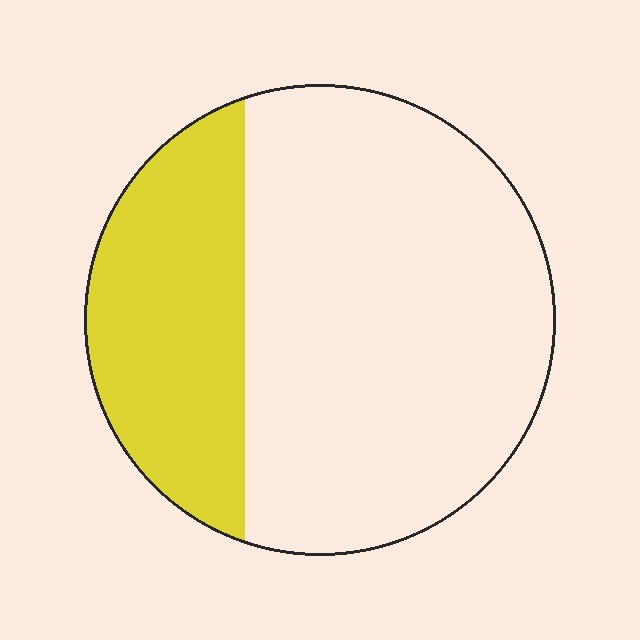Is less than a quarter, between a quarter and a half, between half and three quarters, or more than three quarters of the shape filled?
Between a quarter and a half.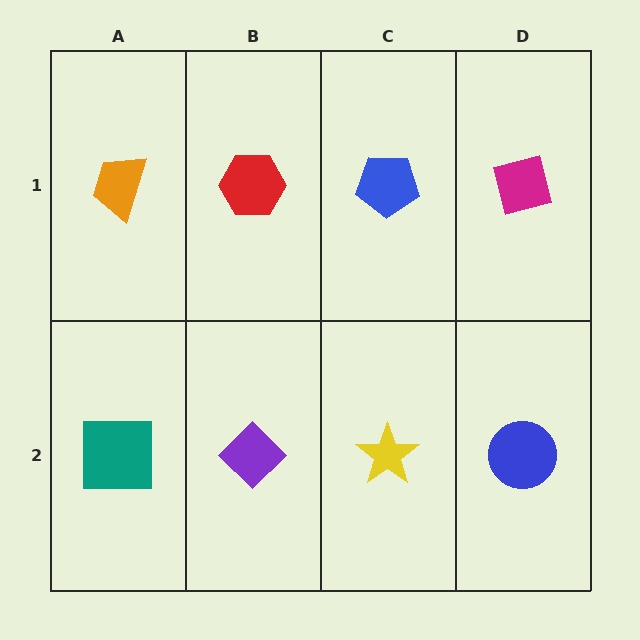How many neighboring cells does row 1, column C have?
3.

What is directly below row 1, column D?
A blue circle.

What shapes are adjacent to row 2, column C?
A blue pentagon (row 1, column C), a purple diamond (row 2, column B), a blue circle (row 2, column D).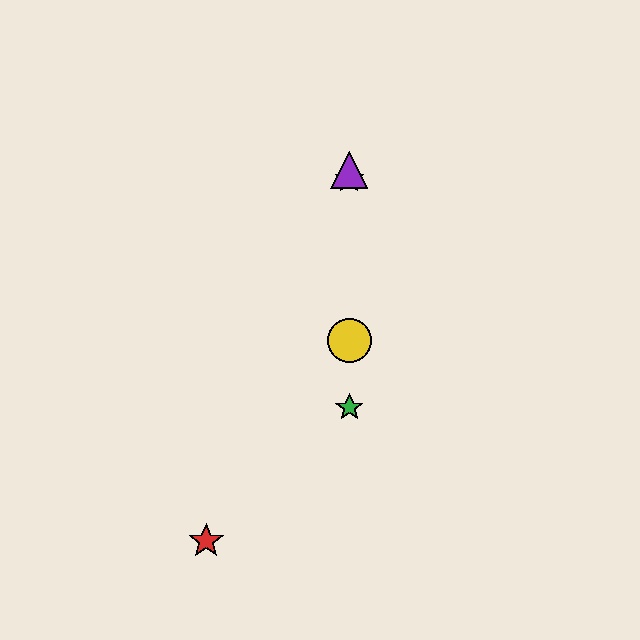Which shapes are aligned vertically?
The blue star, the green star, the yellow circle, the purple triangle are aligned vertically.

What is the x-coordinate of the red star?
The red star is at x≈206.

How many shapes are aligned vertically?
4 shapes (the blue star, the green star, the yellow circle, the purple triangle) are aligned vertically.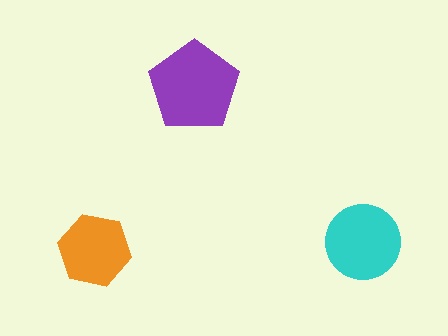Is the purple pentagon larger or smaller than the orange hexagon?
Larger.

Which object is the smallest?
The orange hexagon.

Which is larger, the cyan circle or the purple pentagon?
The purple pentagon.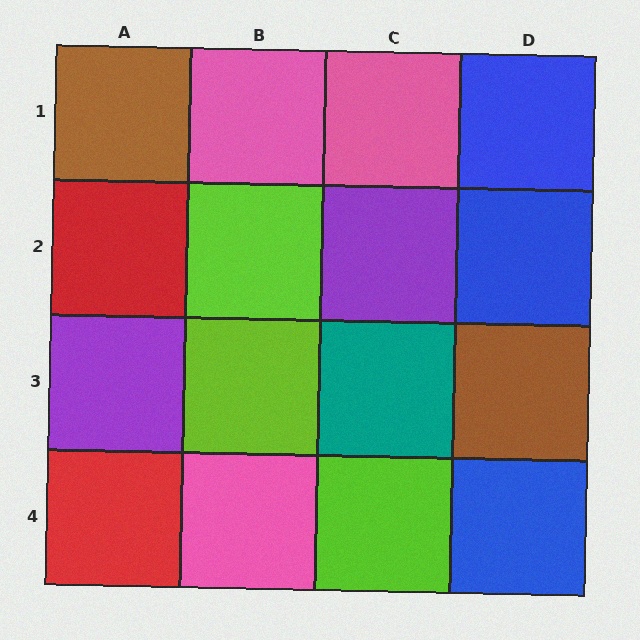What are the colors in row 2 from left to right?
Red, lime, purple, blue.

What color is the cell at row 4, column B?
Pink.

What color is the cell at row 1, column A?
Brown.